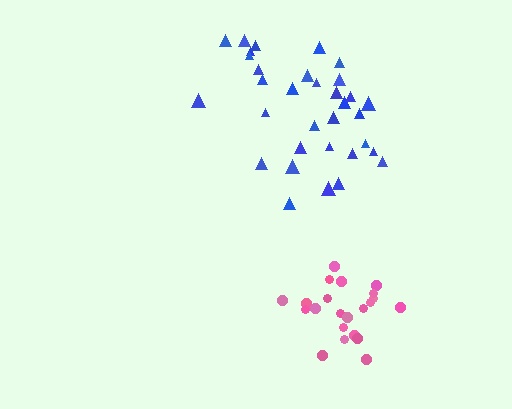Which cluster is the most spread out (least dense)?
Blue.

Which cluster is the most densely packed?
Pink.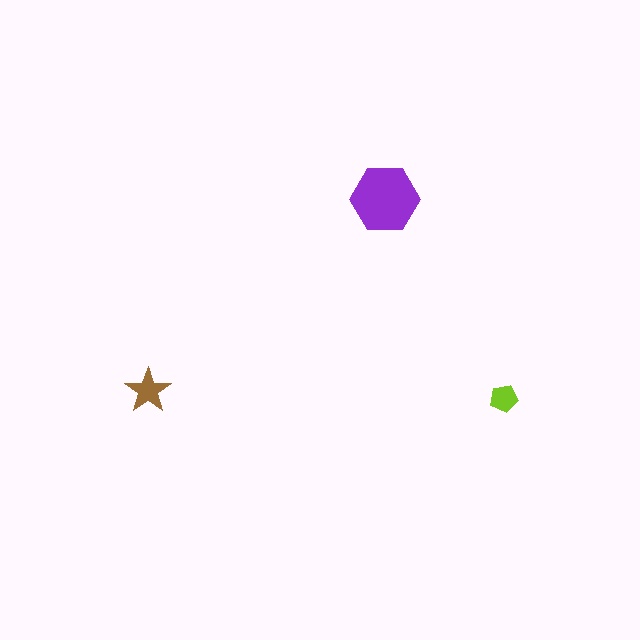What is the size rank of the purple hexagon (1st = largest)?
1st.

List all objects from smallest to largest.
The lime pentagon, the brown star, the purple hexagon.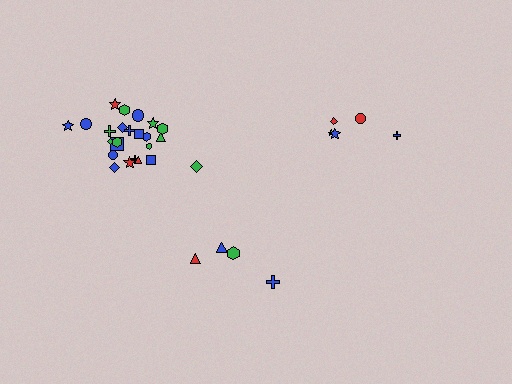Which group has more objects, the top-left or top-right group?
The top-left group.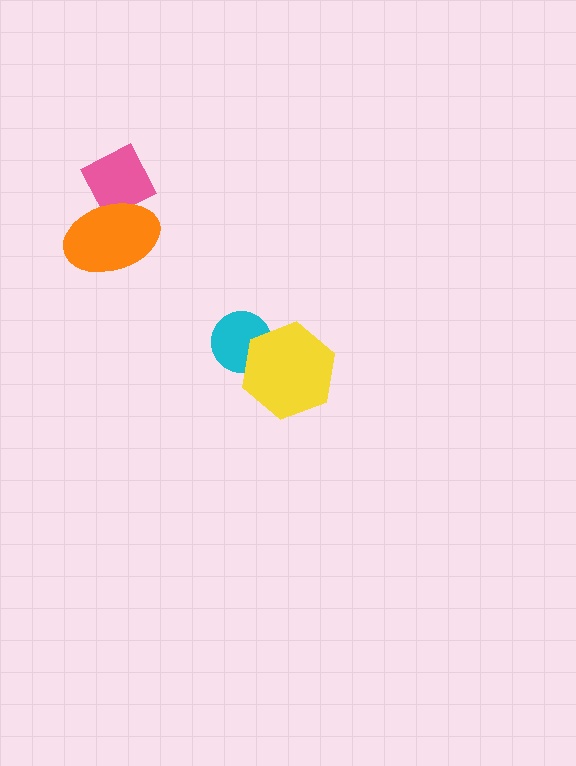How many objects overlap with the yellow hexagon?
1 object overlaps with the yellow hexagon.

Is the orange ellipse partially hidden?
No, no other shape covers it.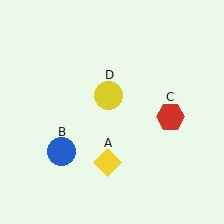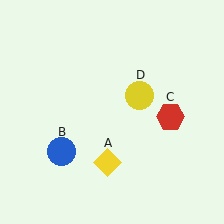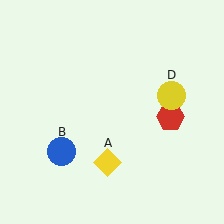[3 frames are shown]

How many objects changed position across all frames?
1 object changed position: yellow circle (object D).